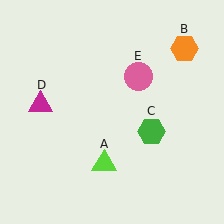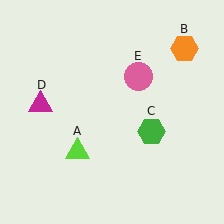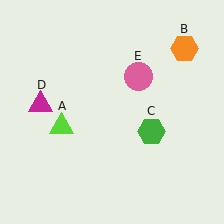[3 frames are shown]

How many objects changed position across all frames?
1 object changed position: lime triangle (object A).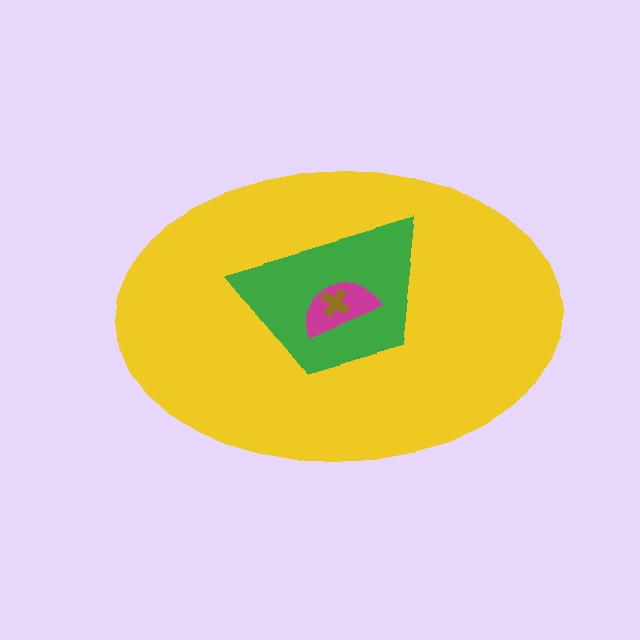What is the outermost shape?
The yellow ellipse.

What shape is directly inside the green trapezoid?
The magenta semicircle.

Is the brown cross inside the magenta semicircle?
Yes.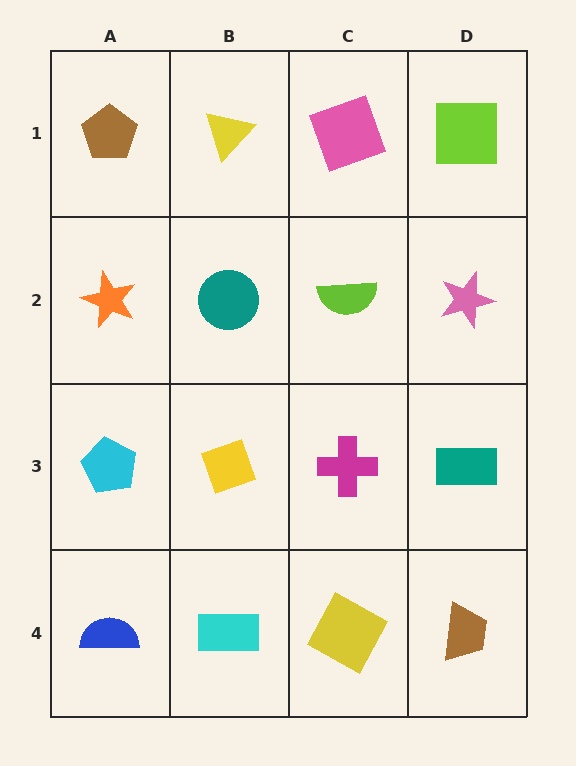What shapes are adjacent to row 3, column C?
A lime semicircle (row 2, column C), a yellow square (row 4, column C), a yellow diamond (row 3, column B), a teal rectangle (row 3, column D).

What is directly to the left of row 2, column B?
An orange star.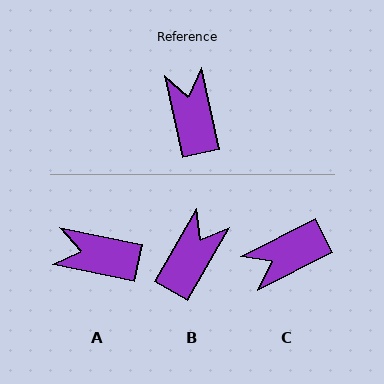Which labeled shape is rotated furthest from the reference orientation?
C, about 104 degrees away.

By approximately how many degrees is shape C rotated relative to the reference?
Approximately 104 degrees counter-clockwise.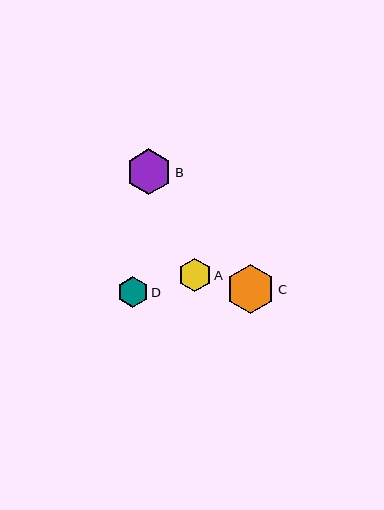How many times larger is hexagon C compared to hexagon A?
Hexagon C is approximately 1.5 times the size of hexagon A.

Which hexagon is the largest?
Hexagon C is the largest with a size of approximately 49 pixels.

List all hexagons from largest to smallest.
From largest to smallest: C, B, A, D.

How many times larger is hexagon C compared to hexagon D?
Hexagon C is approximately 1.6 times the size of hexagon D.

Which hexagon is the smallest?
Hexagon D is the smallest with a size of approximately 31 pixels.